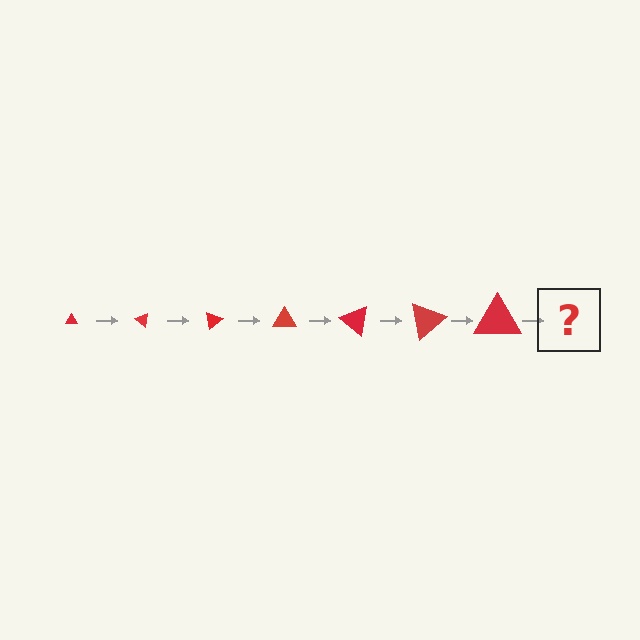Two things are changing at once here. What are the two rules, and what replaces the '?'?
The two rules are that the triangle grows larger each step and it rotates 40 degrees each step. The '?' should be a triangle, larger than the previous one and rotated 280 degrees from the start.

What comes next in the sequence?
The next element should be a triangle, larger than the previous one and rotated 280 degrees from the start.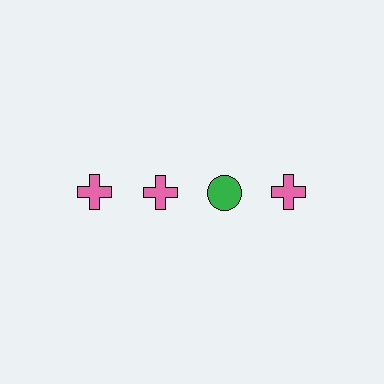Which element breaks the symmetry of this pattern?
The green circle in the top row, center column breaks the symmetry. All other shapes are pink crosses.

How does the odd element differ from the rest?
It differs in both color (green instead of pink) and shape (circle instead of cross).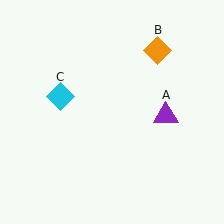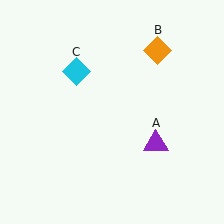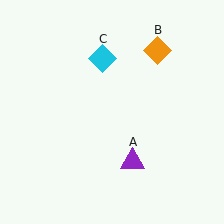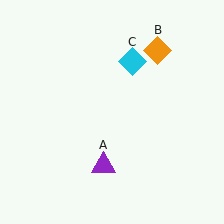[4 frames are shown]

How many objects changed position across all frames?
2 objects changed position: purple triangle (object A), cyan diamond (object C).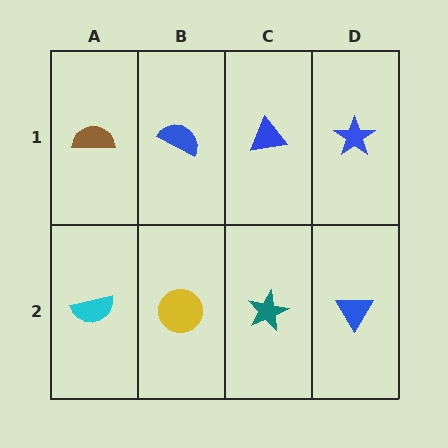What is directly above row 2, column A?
A brown semicircle.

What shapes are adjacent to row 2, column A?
A brown semicircle (row 1, column A), a yellow circle (row 2, column B).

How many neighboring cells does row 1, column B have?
3.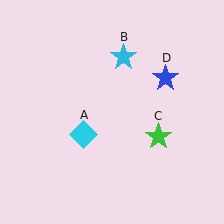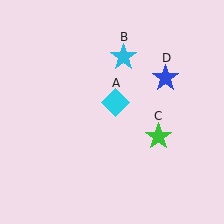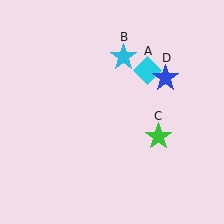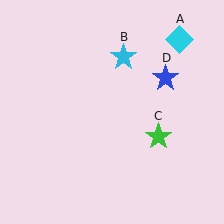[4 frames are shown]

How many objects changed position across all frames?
1 object changed position: cyan diamond (object A).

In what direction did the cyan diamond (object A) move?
The cyan diamond (object A) moved up and to the right.